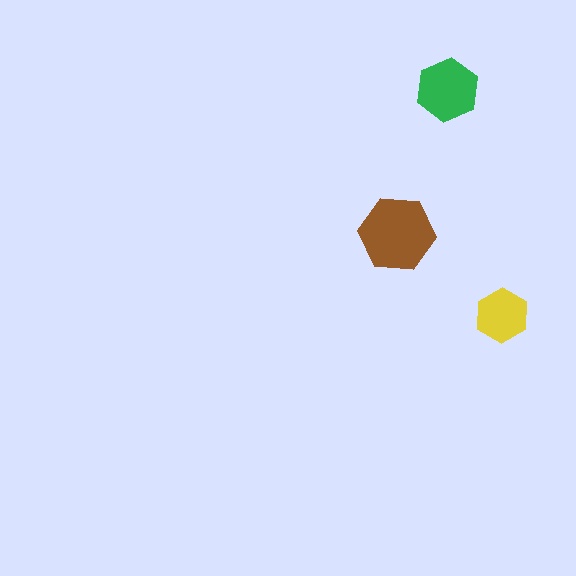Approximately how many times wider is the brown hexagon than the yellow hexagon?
About 1.5 times wider.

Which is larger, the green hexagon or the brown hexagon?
The brown one.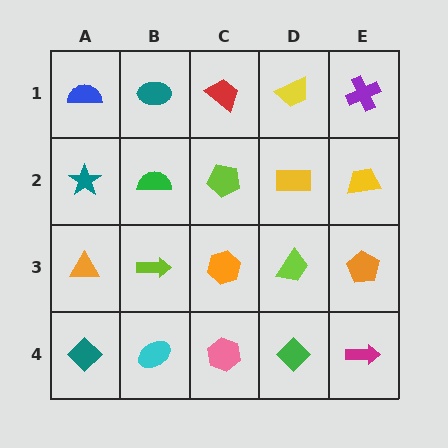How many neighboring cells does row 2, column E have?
3.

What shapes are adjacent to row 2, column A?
A blue semicircle (row 1, column A), an orange triangle (row 3, column A), a green semicircle (row 2, column B).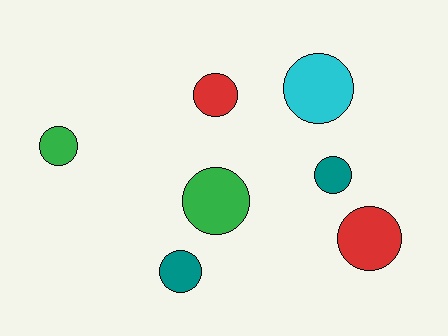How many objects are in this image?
There are 7 objects.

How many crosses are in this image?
There are no crosses.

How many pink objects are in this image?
There are no pink objects.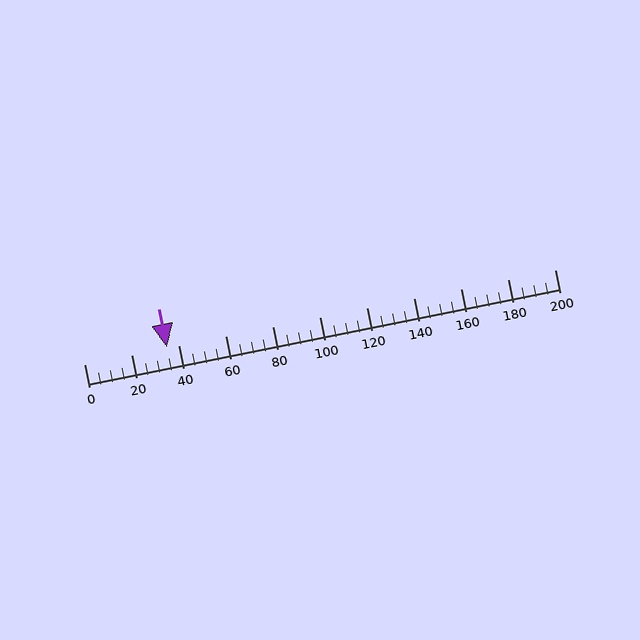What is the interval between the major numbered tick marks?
The major tick marks are spaced 20 units apart.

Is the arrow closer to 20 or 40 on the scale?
The arrow is closer to 40.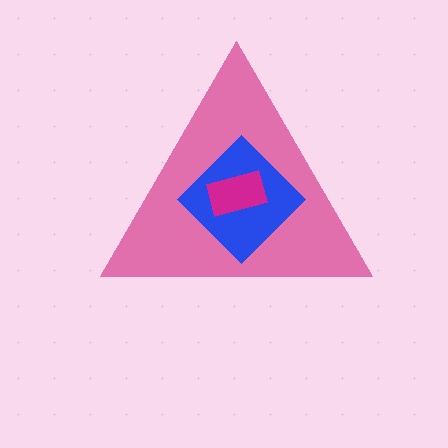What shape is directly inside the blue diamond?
The magenta rectangle.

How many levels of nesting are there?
3.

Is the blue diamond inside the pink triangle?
Yes.